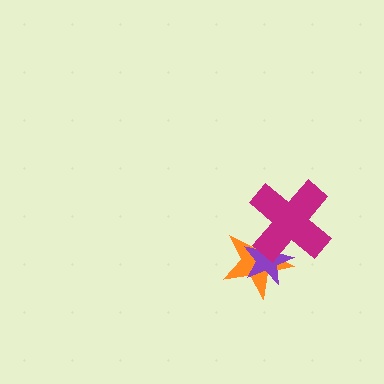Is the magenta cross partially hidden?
No, no other shape covers it.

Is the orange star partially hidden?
Yes, it is partially covered by another shape.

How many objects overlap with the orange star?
2 objects overlap with the orange star.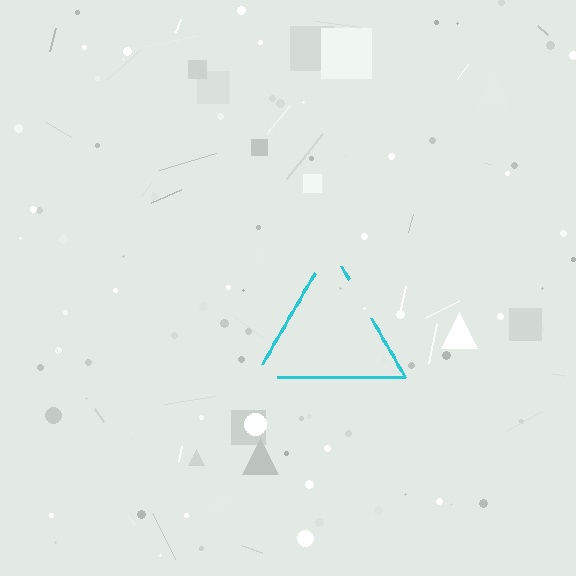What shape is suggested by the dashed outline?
The dashed outline suggests a triangle.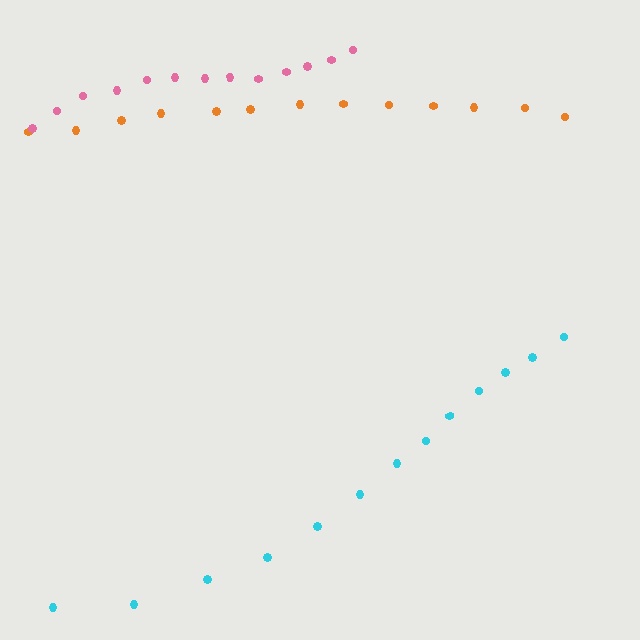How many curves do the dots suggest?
There are 3 distinct paths.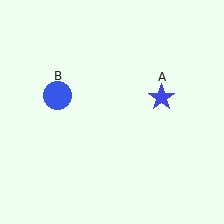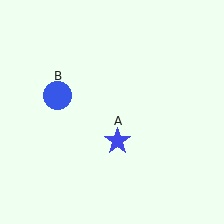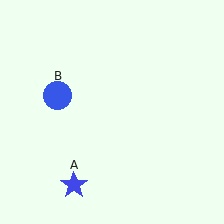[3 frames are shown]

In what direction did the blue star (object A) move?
The blue star (object A) moved down and to the left.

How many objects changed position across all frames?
1 object changed position: blue star (object A).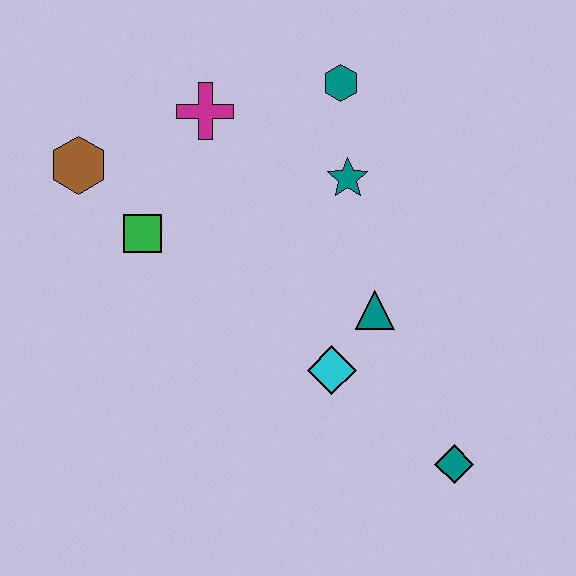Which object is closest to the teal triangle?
The cyan diamond is closest to the teal triangle.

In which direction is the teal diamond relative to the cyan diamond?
The teal diamond is to the right of the cyan diamond.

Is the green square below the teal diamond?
No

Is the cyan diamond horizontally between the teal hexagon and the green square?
Yes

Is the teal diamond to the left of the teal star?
No